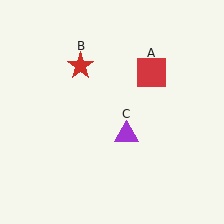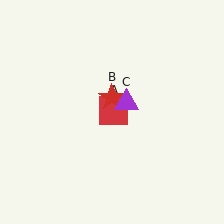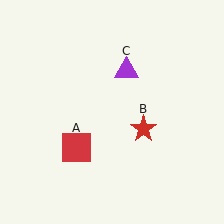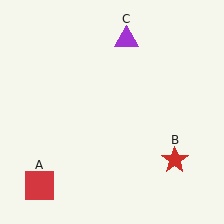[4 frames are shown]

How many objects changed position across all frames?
3 objects changed position: red square (object A), red star (object B), purple triangle (object C).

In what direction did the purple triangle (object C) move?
The purple triangle (object C) moved up.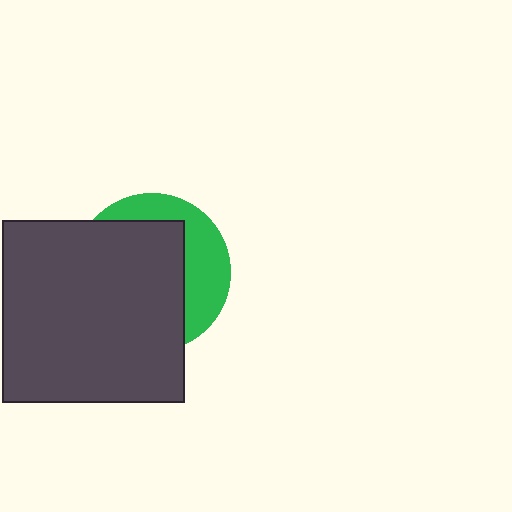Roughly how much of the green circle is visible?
A small part of it is visible (roughly 33%).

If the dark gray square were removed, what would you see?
You would see the complete green circle.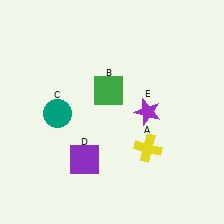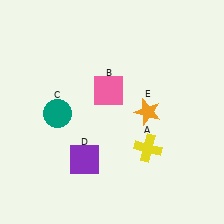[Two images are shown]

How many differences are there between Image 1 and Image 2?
There are 2 differences between the two images.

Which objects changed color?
B changed from green to pink. E changed from purple to orange.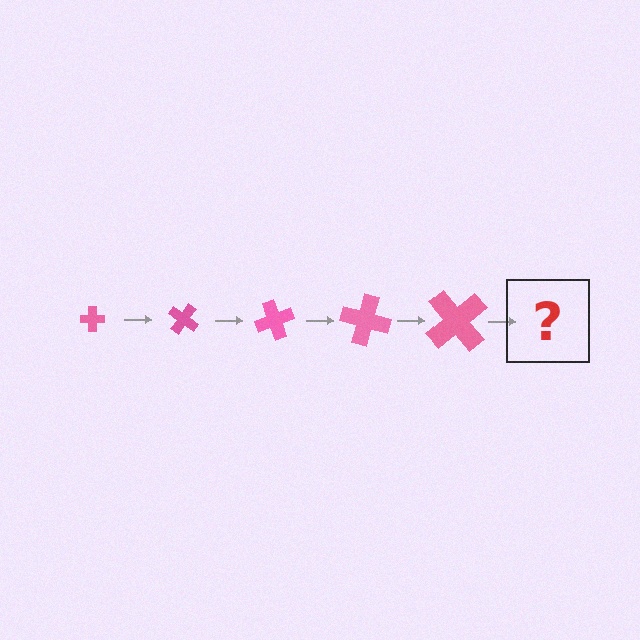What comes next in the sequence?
The next element should be a cross, larger than the previous one and rotated 175 degrees from the start.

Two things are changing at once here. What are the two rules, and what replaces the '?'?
The two rules are that the cross grows larger each step and it rotates 35 degrees each step. The '?' should be a cross, larger than the previous one and rotated 175 degrees from the start.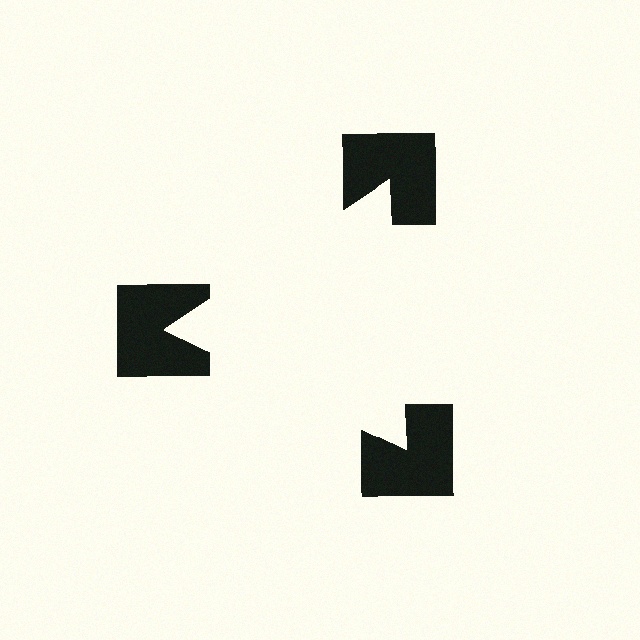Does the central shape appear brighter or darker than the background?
It typically appears slightly brighter than the background, even though no actual brightness change is drawn.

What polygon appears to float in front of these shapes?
An illusory triangle — its edges are inferred from the aligned wedge cuts in the notched squares, not physically drawn.